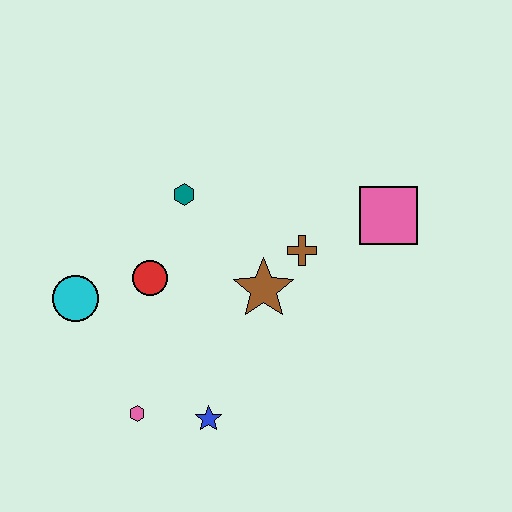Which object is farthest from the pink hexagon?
The pink square is farthest from the pink hexagon.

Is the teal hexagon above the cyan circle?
Yes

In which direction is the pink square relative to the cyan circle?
The pink square is to the right of the cyan circle.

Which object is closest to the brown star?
The brown cross is closest to the brown star.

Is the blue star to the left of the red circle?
No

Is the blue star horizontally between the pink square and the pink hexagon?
Yes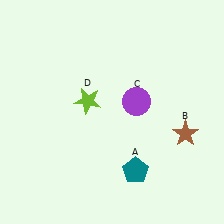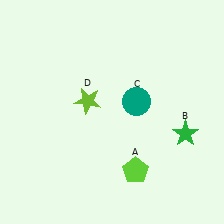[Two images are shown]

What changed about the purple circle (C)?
In Image 1, C is purple. In Image 2, it changed to teal.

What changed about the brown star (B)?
In Image 1, B is brown. In Image 2, it changed to green.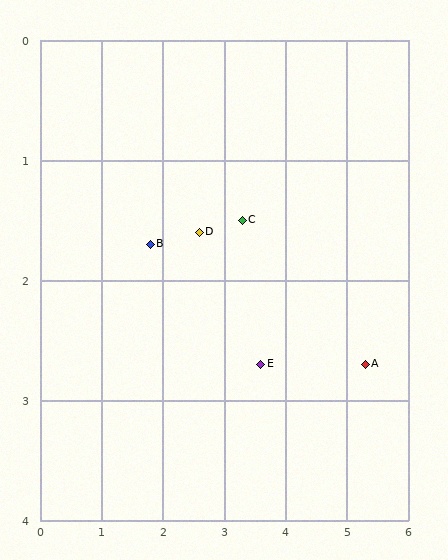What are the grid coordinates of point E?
Point E is at approximately (3.6, 2.7).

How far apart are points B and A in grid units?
Points B and A are about 3.6 grid units apart.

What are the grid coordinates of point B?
Point B is at approximately (1.8, 1.7).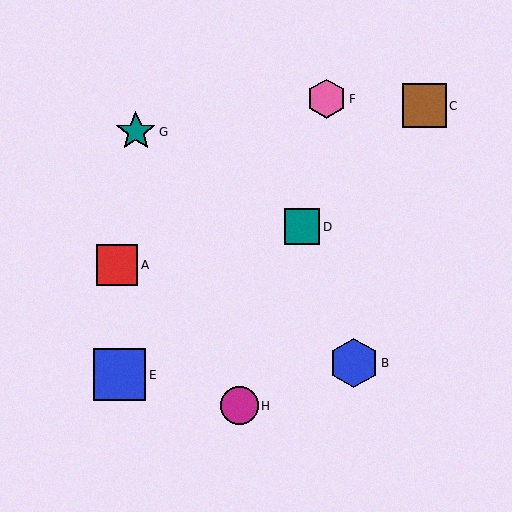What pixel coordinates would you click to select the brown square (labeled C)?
Click at (425, 106) to select the brown square C.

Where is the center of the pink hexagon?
The center of the pink hexagon is at (327, 99).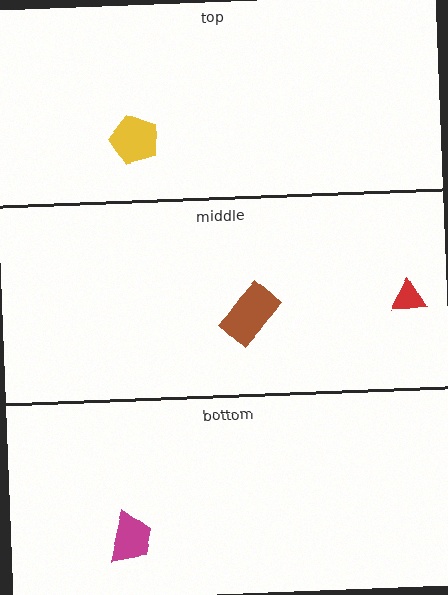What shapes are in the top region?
The yellow pentagon.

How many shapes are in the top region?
1.